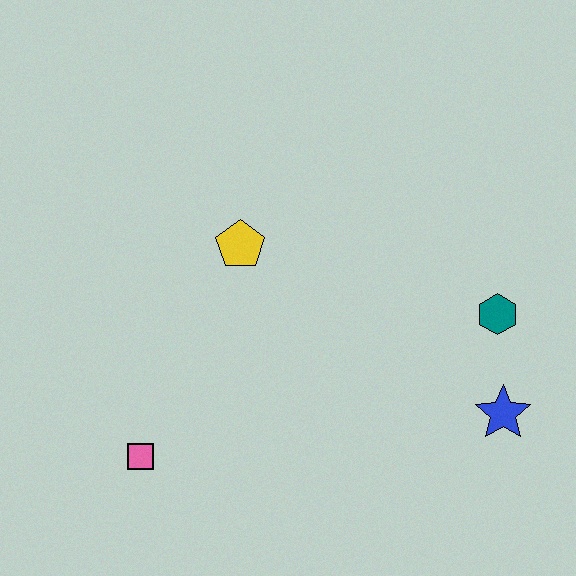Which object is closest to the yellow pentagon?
The pink square is closest to the yellow pentagon.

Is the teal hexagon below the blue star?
No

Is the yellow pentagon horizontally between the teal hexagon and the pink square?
Yes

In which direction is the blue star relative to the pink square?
The blue star is to the right of the pink square.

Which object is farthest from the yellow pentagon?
The blue star is farthest from the yellow pentagon.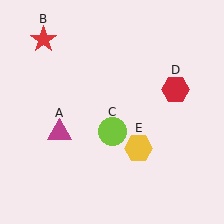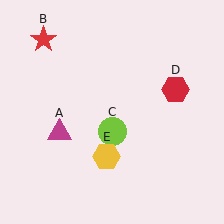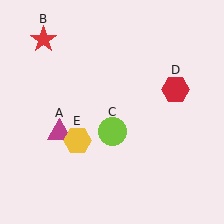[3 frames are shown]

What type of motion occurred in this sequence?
The yellow hexagon (object E) rotated clockwise around the center of the scene.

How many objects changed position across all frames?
1 object changed position: yellow hexagon (object E).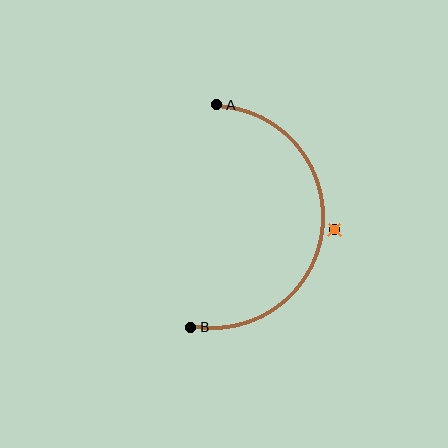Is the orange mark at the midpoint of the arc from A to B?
No — the orange mark does not lie on the arc at all. It sits slightly outside the curve.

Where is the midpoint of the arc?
The arc midpoint is the point on the curve farthest from the straight line joining A and B. It sits to the right of that line.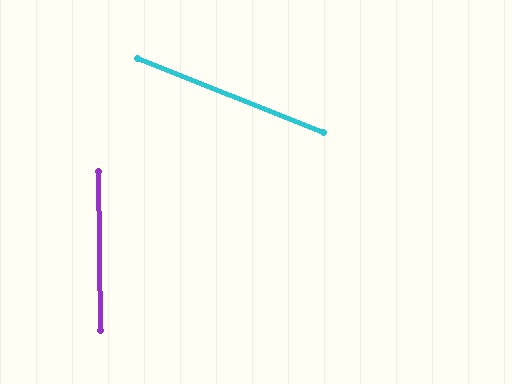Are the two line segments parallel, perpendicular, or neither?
Neither parallel nor perpendicular — they differ by about 67°.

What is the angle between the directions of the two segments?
Approximately 67 degrees.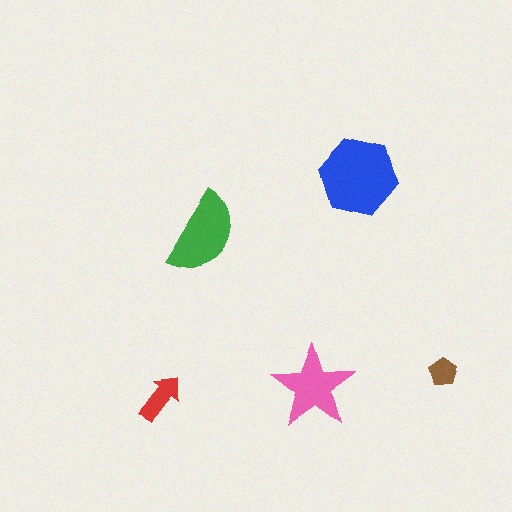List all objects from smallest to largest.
The brown pentagon, the red arrow, the pink star, the green semicircle, the blue hexagon.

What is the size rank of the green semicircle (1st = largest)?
2nd.